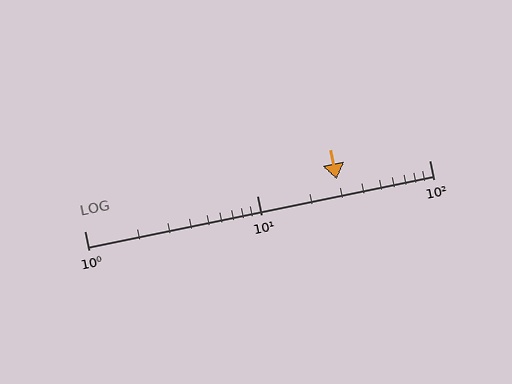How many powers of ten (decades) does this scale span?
The scale spans 2 decades, from 1 to 100.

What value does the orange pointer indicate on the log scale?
The pointer indicates approximately 29.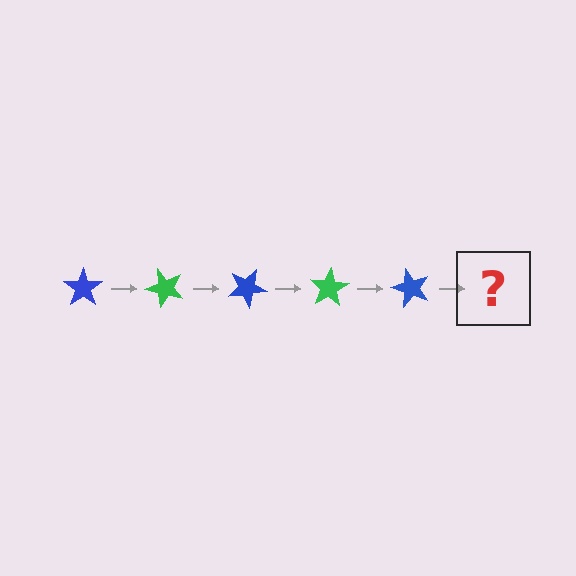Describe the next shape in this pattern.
It should be a green star, rotated 250 degrees from the start.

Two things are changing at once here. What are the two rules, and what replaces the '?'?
The two rules are that it rotates 50 degrees each step and the color cycles through blue and green. The '?' should be a green star, rotated 250 degrees from the start.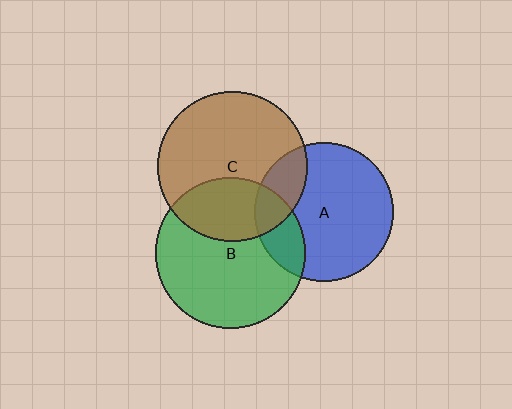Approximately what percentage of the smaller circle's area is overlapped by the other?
Approximately 20%.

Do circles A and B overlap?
Yes.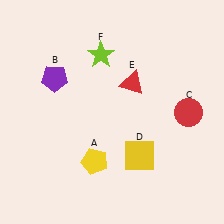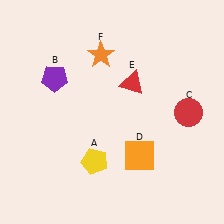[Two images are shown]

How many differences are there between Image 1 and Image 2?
There are 2 differences between the two images.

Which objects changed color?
D changed from yellow to orange. F changed from lime to orange.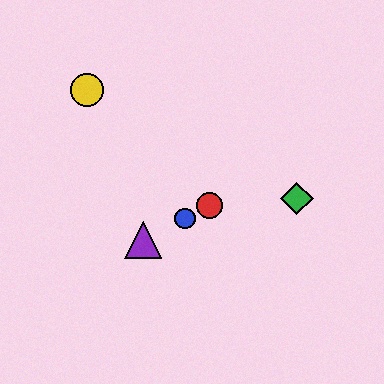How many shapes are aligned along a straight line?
3 shapes (the red circle, the blue circle, the purple triangle) are aligned along a straight line.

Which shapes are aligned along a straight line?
The red circle, the blue circle, the purple triangle are aligned along a straight line.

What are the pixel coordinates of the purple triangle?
The purple triangle is at (143, 240).